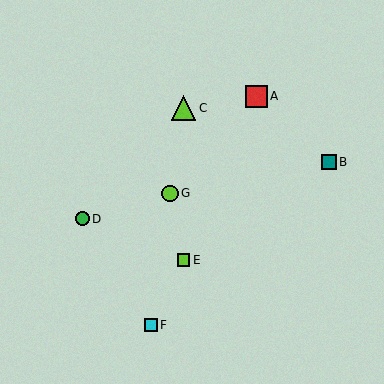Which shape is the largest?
The lime triangle (labeled C) is the largest.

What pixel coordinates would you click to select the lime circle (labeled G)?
Click at (170, 193) to select the lime circle G.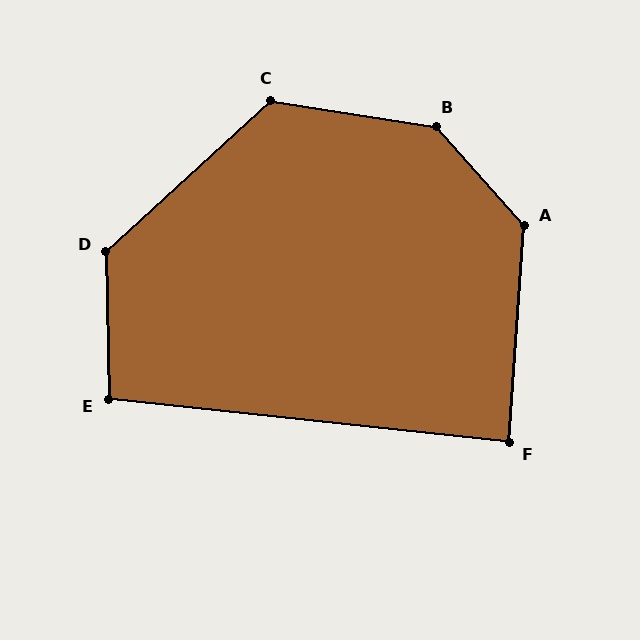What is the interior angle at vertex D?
Approximately 131 degrees (obtuse).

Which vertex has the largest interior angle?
B, at approximately 141 degrees.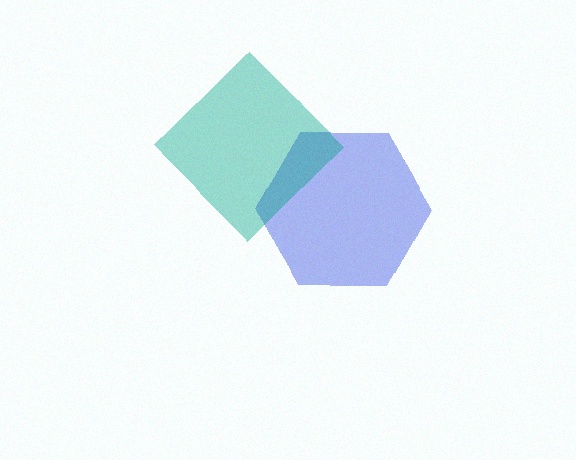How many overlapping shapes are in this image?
There are 2 overlapping shapes in the image.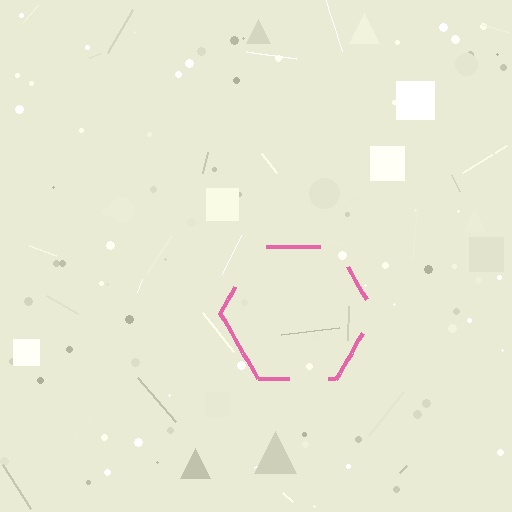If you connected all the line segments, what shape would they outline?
They would outline a hexagon.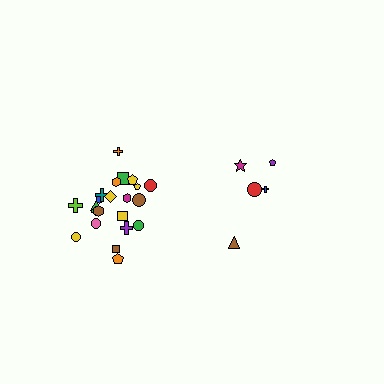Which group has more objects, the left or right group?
The left group.